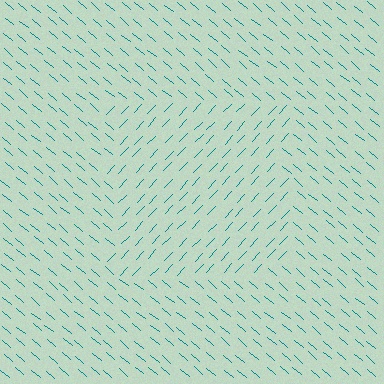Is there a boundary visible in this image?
Yes, there is a texture boundary formed by a change in line orientation.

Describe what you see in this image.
The image is filled with small teal line segments. A rectangle region in the image has lines oriented differently from the surrounding lines, creating a visible texture boundary.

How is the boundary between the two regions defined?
The boundary is defined purely by a change in line orientation (approximately 87 degrees difference). All lines are the same color and thickness.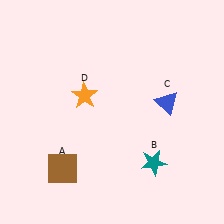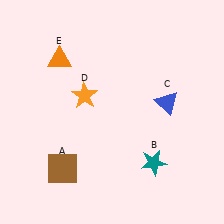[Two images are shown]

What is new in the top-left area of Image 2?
An orange triangle (E) was added in the top-left area of Image 2.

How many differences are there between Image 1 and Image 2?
There is 1 difference between the two images.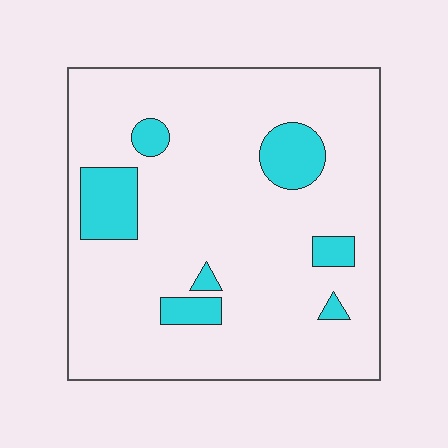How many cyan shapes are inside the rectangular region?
7.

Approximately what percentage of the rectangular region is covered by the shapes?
Approximately 15%.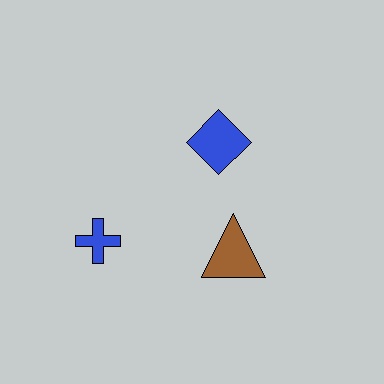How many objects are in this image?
There are 3 objects.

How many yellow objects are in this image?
There are no yellow objects.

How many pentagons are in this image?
There are no pentagons.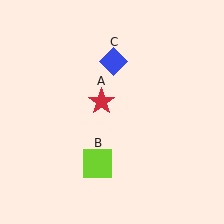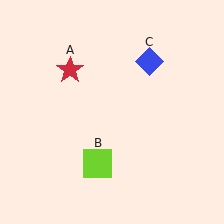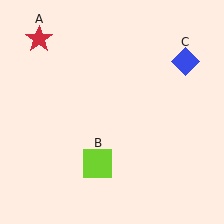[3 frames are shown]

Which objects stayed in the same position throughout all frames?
Lime square (object B) remained stationary.